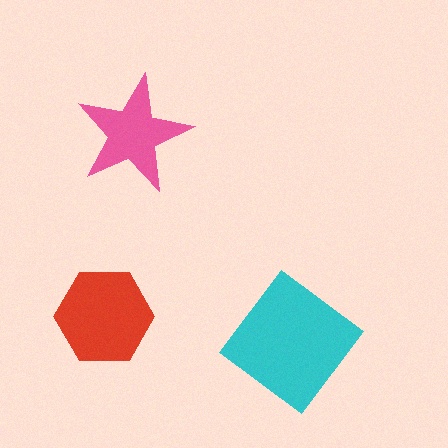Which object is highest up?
The pink star is topmost.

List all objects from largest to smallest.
The cyan diamond, the red hexagon, the pink star.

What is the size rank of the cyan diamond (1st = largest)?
1st.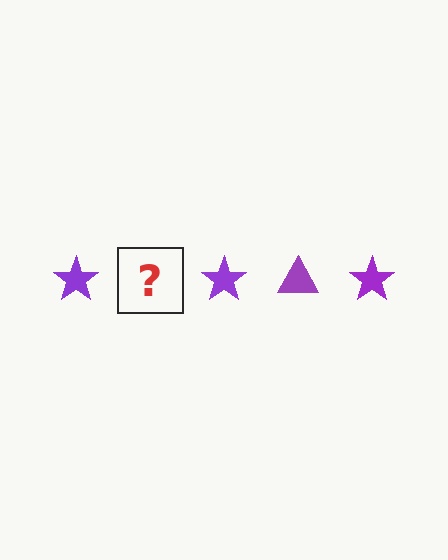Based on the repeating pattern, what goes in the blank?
The blank should be a purple triangle.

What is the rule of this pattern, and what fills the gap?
The rule is that the pattern cycles through star, triangle shapes in purple. The gap should be filled with a purple triangle.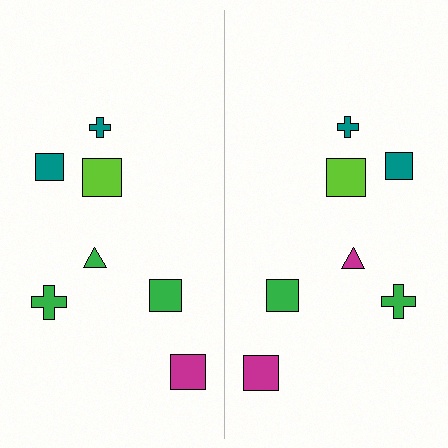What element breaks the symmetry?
The magenta triangle on the right side breaks the symmetry — its mirror counterpart is green.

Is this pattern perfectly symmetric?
No, the pattern is not perfectly symmetric. The magenta triangle on the right side breaks the symmetry — its mirror counterpart is green.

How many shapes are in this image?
There are 14 shapes in this image.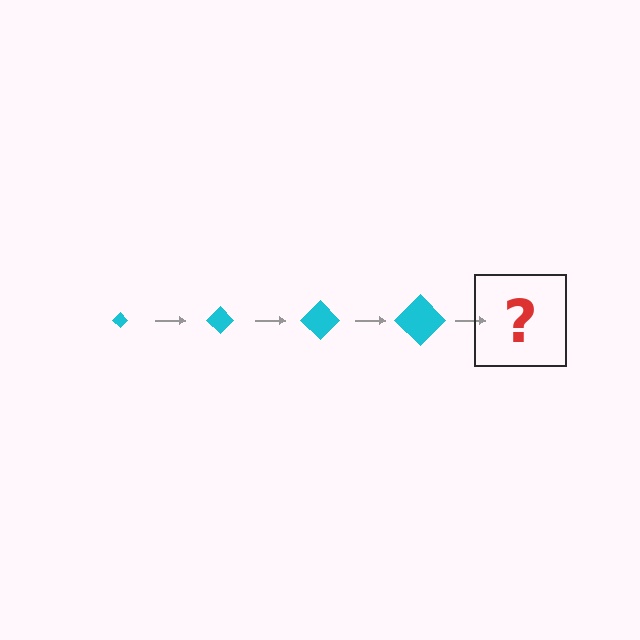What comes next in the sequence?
The next element should be a cyan diamond, larger than the previous one.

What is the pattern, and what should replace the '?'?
The pattern is that the diamond gets progressively larger each step. The '?' should be a cyan diamond, larger than the previous one.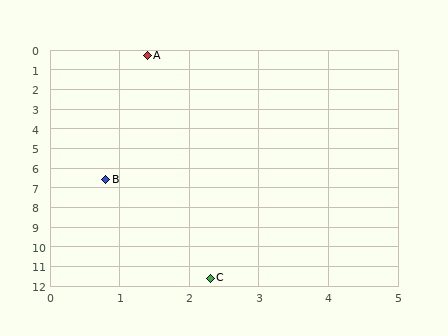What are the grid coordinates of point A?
Point A is at approximately (1.4, 0.3).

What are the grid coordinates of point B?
Point B is at approximately (0.8, 6.6).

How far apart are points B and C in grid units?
Points B and C are about 5.2 grid units apart.